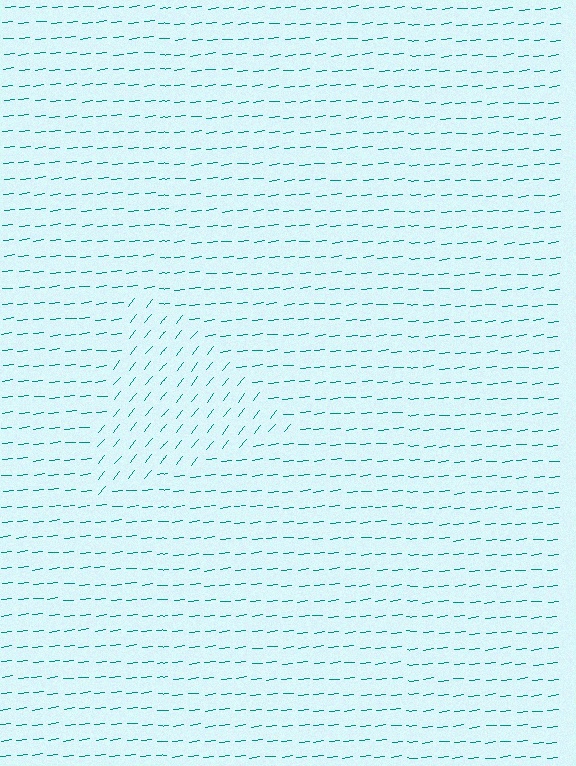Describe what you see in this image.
The image is filled with small teal line segments. A triangle region in the image has lines oriented differently from the surrounding lines, creating a visible texture boundary.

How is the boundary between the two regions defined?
The boundary is defined purely by a change in line orientation (approximately 45 degrees difference). All lines are the same color and thickness.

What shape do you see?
I see a triangle.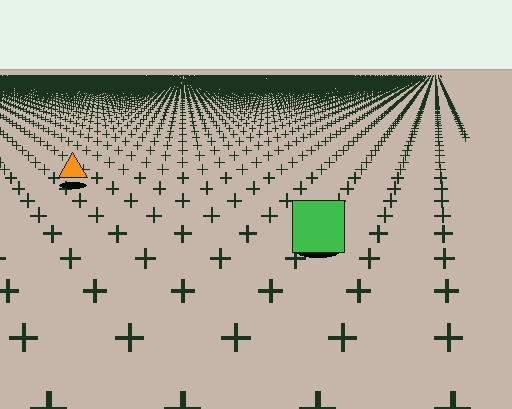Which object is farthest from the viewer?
The orange triangle is farthest from the viewer. It appears smaller and the ground texture around it is denser.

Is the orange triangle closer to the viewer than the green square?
No. The green square is closer — you can tell from the texture gradient: the ground texture is coarser near it.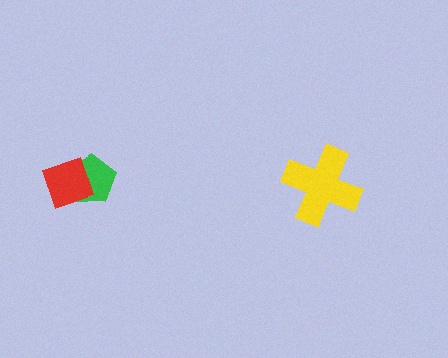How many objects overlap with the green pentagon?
1 object overlaps with the green pentagon.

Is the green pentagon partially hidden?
Yes, it is partially covered by another shape.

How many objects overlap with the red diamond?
1 object overlaps with the red diamond.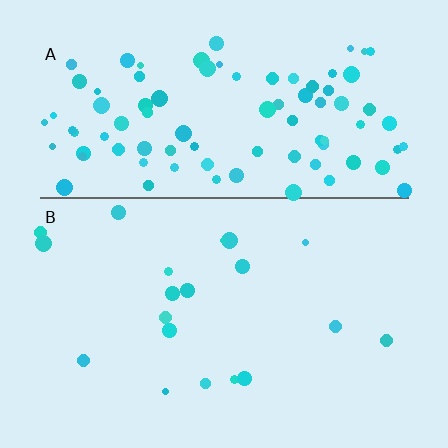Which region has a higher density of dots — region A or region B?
A (the top).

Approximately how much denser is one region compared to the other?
Approximately 4.5× — region A over region B.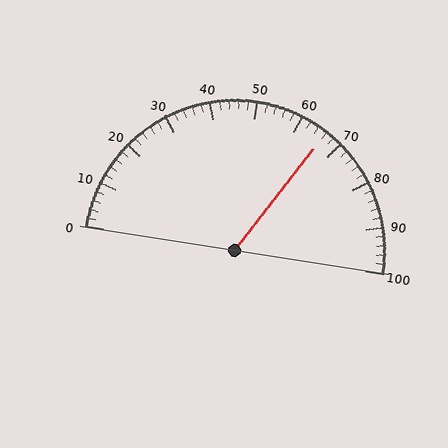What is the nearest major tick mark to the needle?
The nearest major tick mark is 70.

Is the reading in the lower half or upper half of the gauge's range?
The reading is in the upper half of the range (0 to 100).